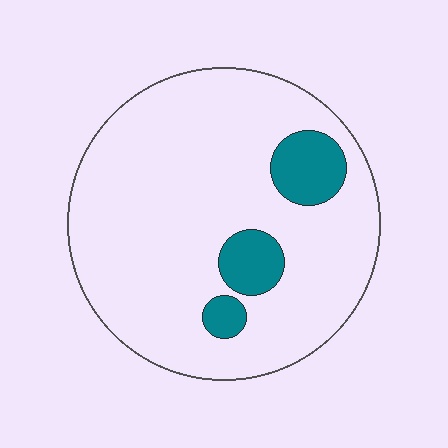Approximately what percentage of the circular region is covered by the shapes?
Approximately 10%.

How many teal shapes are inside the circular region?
3.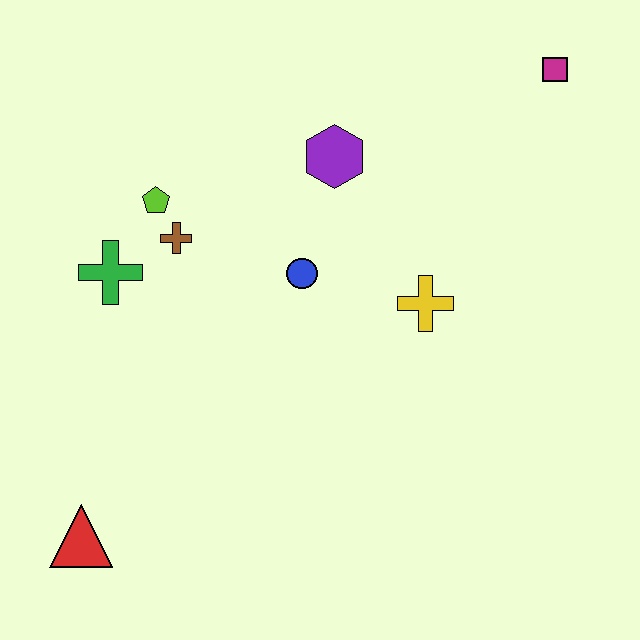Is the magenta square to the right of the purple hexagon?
Yes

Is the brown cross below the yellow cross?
No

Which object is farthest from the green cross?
The magenta square is farthest from the green cross.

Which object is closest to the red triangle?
The green cross is closest to the red triangle.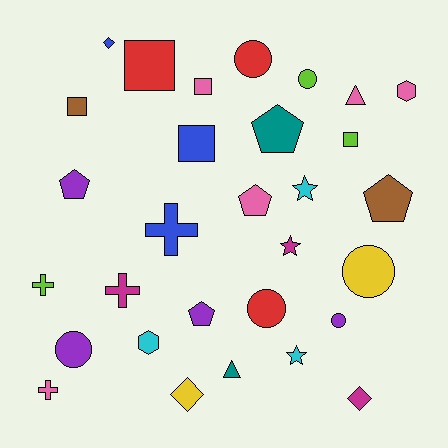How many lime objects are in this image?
There are 3 lime objects.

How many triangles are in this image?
There are 2 triangles.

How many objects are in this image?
There are 30 objects.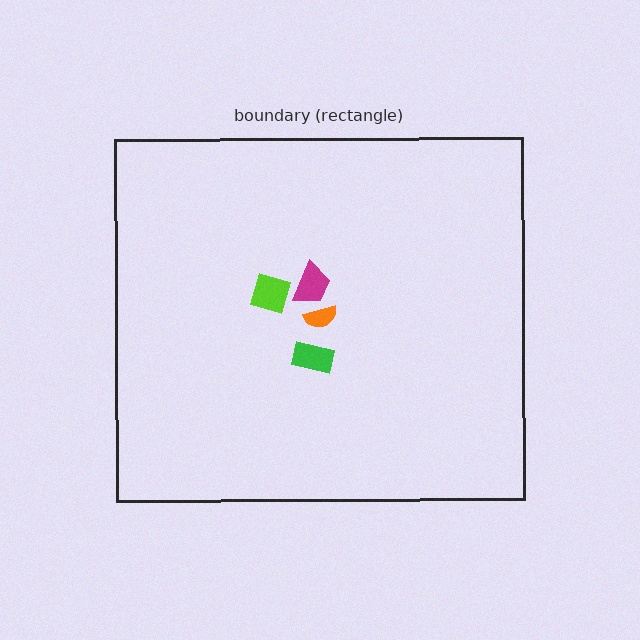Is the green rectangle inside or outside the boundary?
Inside.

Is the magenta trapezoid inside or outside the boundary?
Inside.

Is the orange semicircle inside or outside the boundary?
Inside.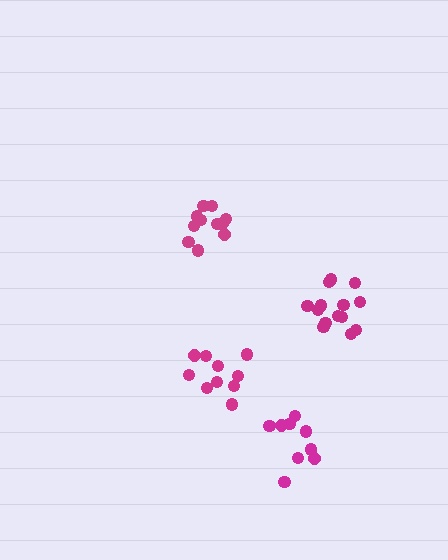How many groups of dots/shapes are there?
There are 4 groups.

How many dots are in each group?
Group 1: 9 dots, Group 2: 14 dots, Group 3: 10 dots, Group 4: 11 dots (44 total).